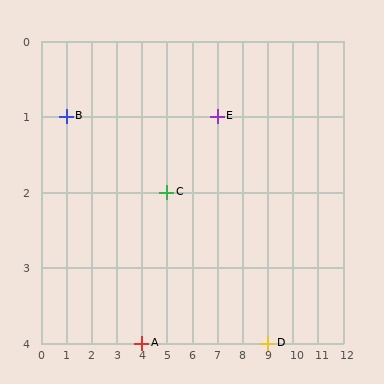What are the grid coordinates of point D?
Point D is at grid coordinates (9, 4).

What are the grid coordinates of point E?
Point E is at grid coordinates (7, 1).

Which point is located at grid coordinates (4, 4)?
Point A is at (4, 4).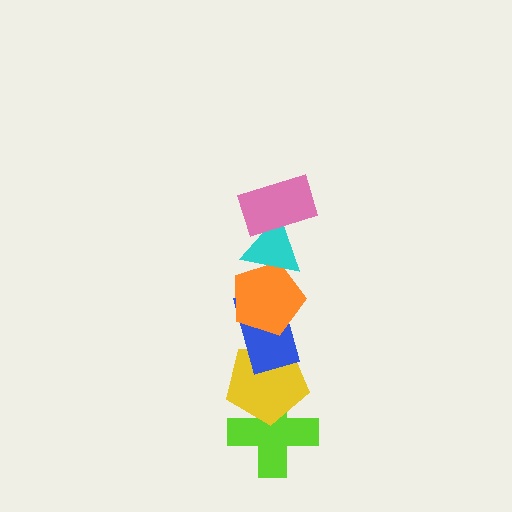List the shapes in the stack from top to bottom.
From top to bottom: the pink rectangle, the cyan triangle, the orange pentagon, the blue rectangle, the yellow pentagon, the lime cross.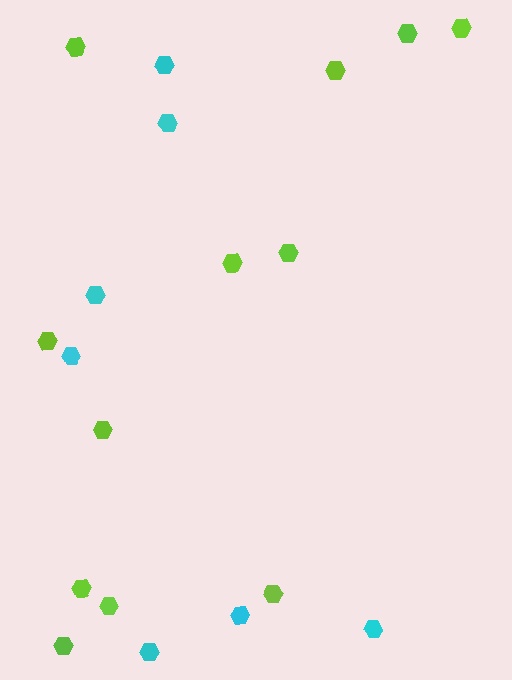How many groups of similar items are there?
There are 2 groups: one group of lime hexagons (12) and one group of cyan hexagons (7).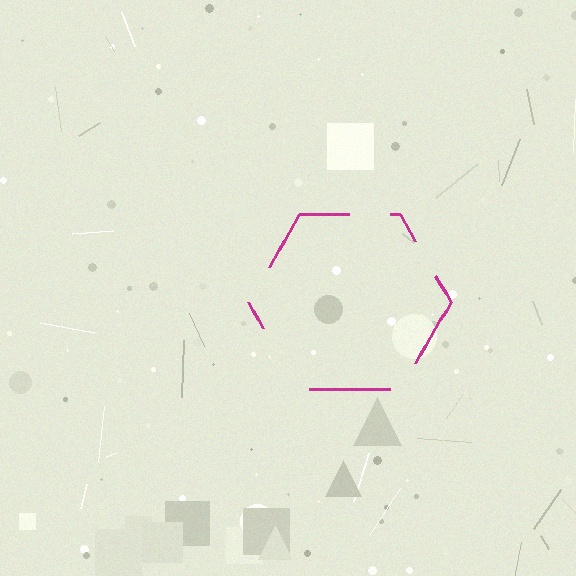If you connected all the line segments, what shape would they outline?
They would outline a hexagon.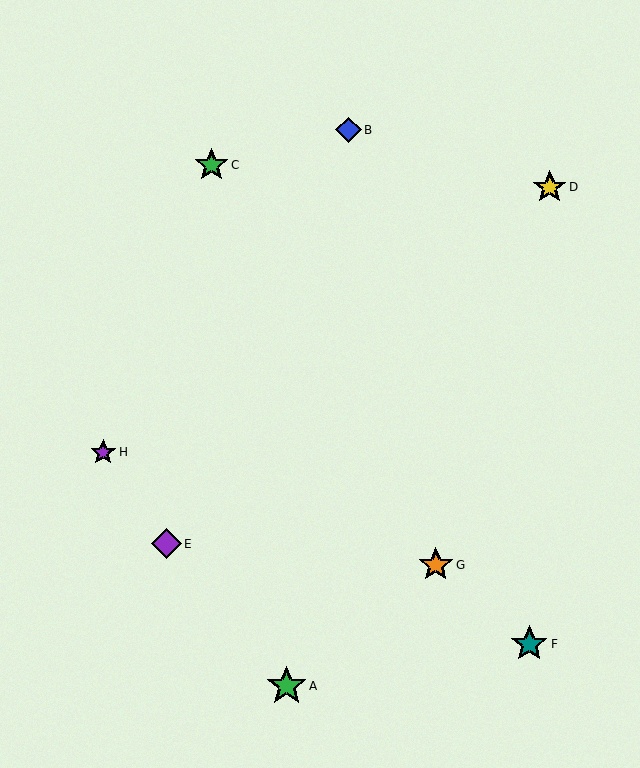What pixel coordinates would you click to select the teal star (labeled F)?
Click at (529, 644) to select the teal star F.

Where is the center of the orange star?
The center of the orange star is at (436, 565).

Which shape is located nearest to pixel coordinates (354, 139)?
The blue diamond (labeled B) at (349, 130) is nearest to that location.